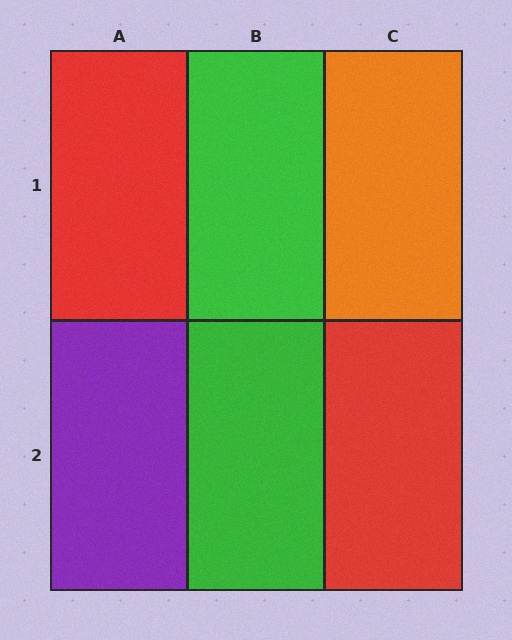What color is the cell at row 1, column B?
Green.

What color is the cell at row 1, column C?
Orange.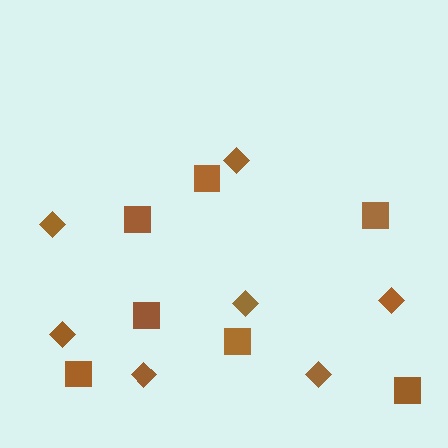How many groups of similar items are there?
There are 2 groups: one group of diamonds (7) and one group of squares (7).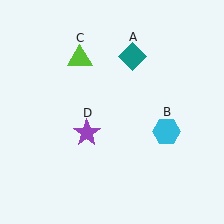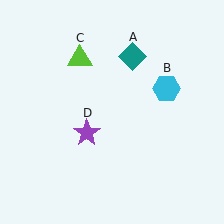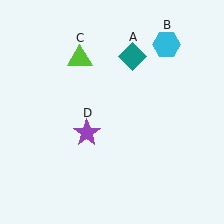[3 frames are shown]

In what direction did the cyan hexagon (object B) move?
The cyan hexagon (object B) moved up.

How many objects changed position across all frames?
1 object changed position: cyan hexagon (object B).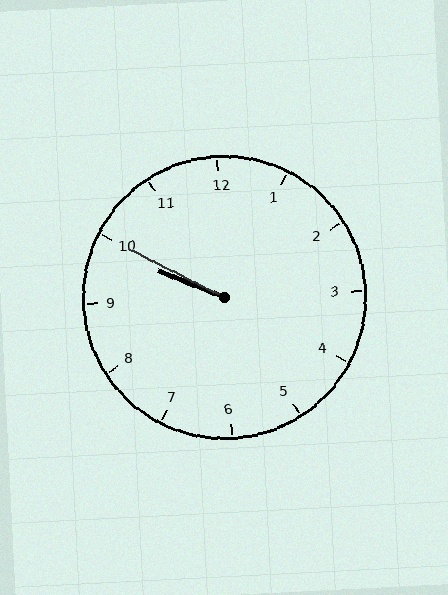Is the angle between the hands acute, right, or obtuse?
It is acute.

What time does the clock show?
9:50.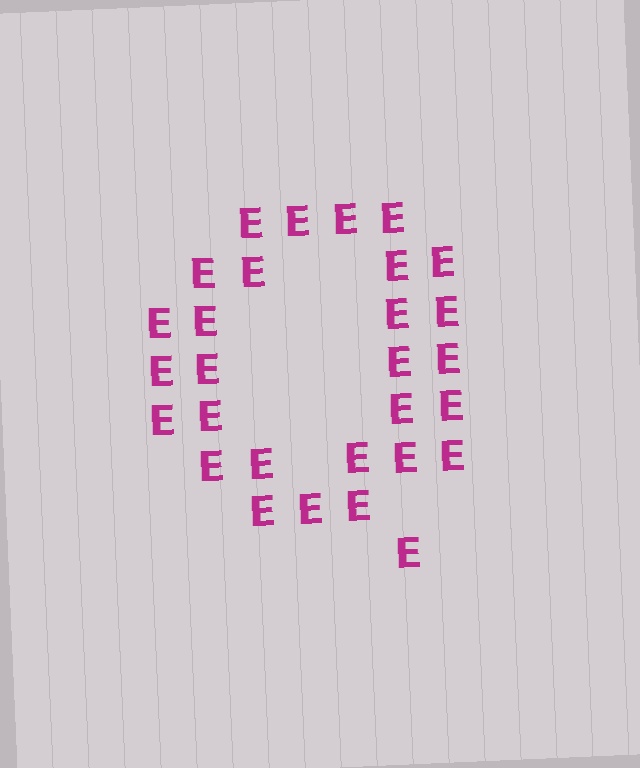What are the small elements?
The small elements are letter E's.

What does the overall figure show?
The overall figure shows the letter Q.